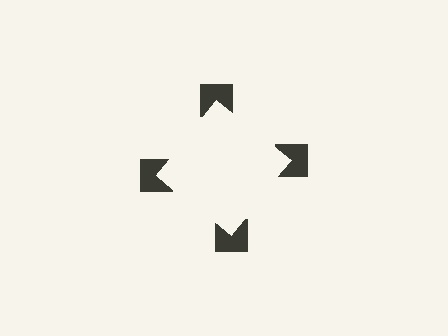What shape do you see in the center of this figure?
An illusory square — its edges are inferred from the aligned wedge cuts in the notched squares, not physically drawn.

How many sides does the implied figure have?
4 sides.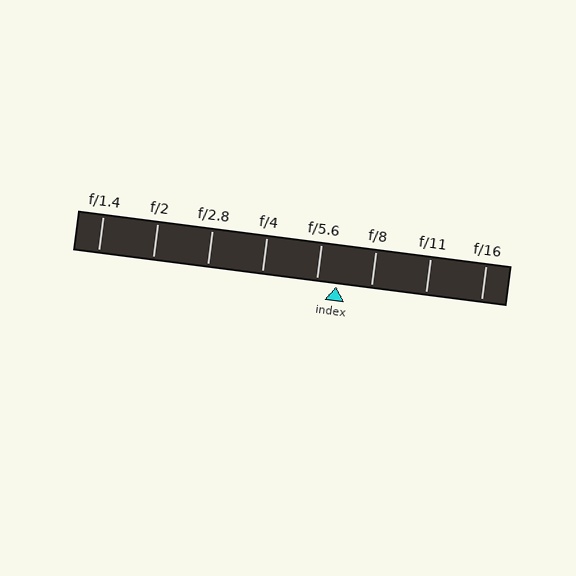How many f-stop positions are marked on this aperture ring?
There are 8 f-stop positions marked.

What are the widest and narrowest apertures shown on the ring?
The widest aperture shown is f/1.4 and the narrowest is f/16.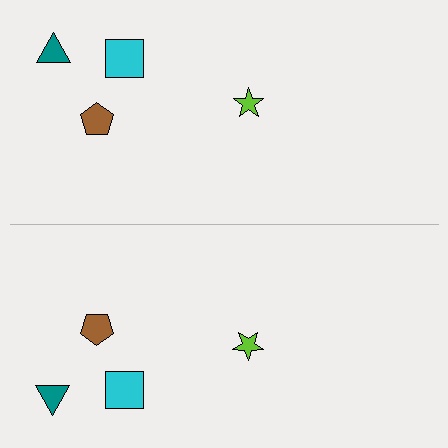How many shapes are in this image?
There are 8 shapes in this image.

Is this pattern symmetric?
Yes, this pattern has bilateral (reflection) symmetry.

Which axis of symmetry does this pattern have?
The pattern has a horizontal axis of symmetry running through the center of the image.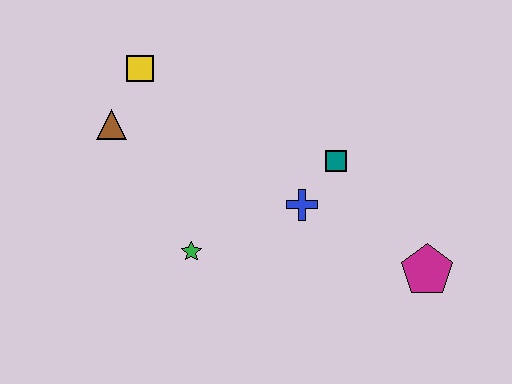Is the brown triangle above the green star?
Yes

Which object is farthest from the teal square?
The brown triangle is farthest from the teal square.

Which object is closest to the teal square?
The blue cross is closest to the teal square.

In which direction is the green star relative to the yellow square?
The green star is below the yellow square.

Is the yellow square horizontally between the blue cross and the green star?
No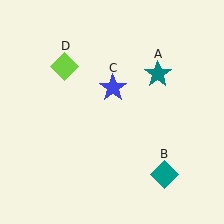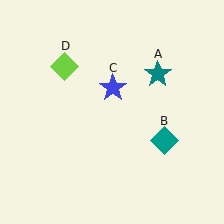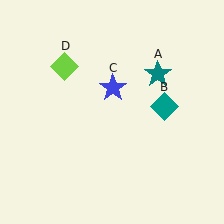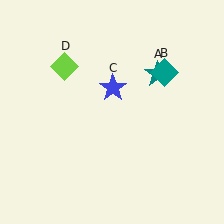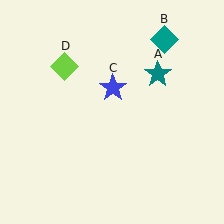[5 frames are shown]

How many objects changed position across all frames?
1 object changed position: teal diamond (object B).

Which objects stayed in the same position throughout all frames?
Teal star (object A) and blue star (object C) and lime diamond (object D) remained stationary.